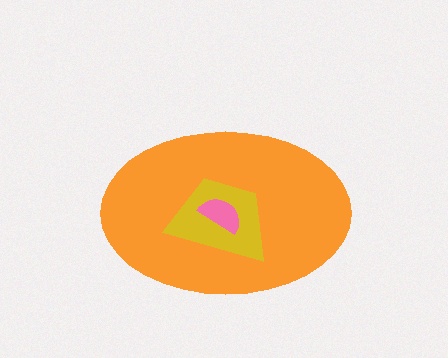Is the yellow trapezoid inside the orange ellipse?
Yes.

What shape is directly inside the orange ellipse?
The yellow trapezoid.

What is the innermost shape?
The pink semicircle.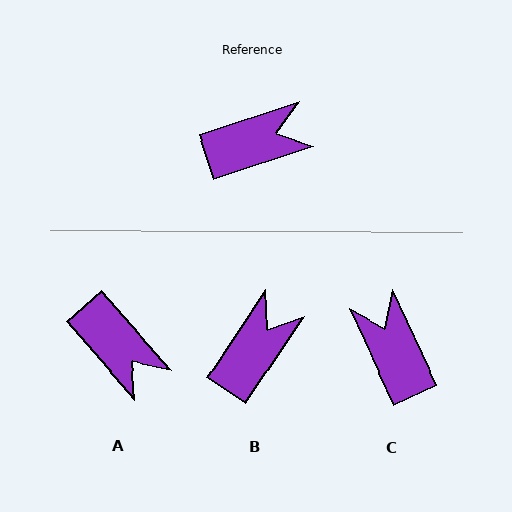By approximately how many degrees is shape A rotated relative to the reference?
Approximately 67 degrees clockwise.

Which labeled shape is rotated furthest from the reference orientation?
C, about 97 degrees away.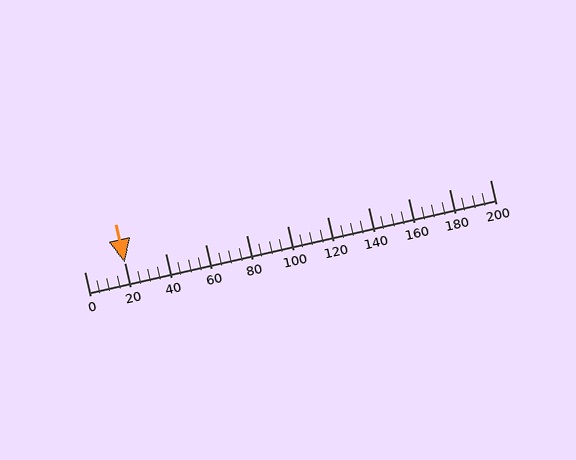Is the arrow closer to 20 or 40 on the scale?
The arrow is closer to 20.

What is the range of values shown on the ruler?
The ruler shows values from 0 to 200.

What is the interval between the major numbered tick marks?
The major tick marks are spaced 20 units apart.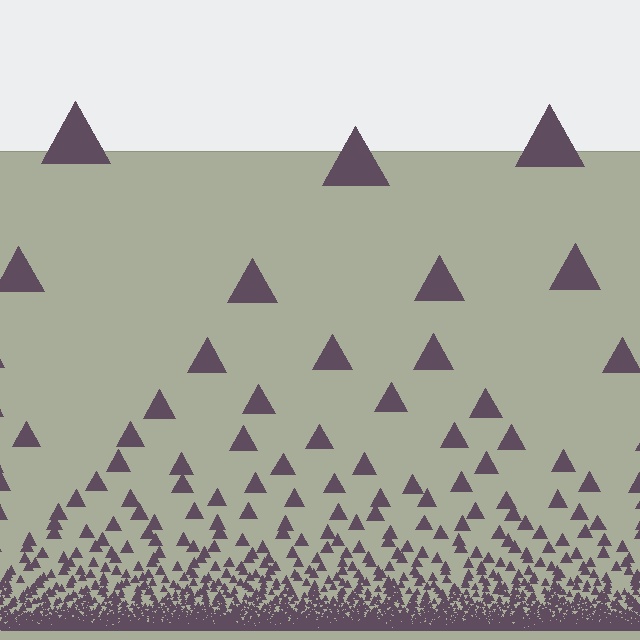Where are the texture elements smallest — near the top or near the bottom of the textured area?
Near the bottom.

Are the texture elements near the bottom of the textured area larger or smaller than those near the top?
Smaller. The gradient is inverted — elements near the bottom are smaller and denser.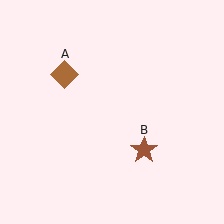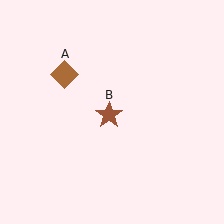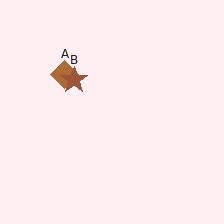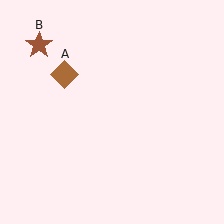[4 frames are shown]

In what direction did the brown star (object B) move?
The brown star (object B) moved up and to the left.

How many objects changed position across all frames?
1 object changed position: brown star (object B).